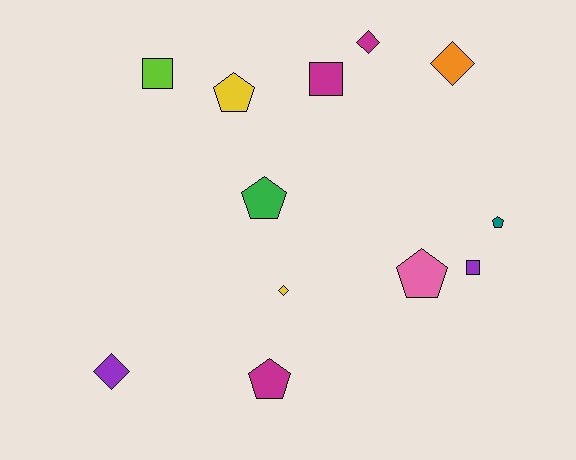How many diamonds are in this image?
There are 4 diamonds.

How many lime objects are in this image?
There is 1 lime object.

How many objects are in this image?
There are 12 objects.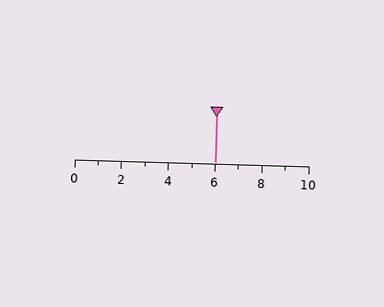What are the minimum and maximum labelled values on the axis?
The axis runs from 0 to 10.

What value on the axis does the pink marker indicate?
The marker indicates approximately 6.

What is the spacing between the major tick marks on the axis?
The major ticks are spaced 2 apart.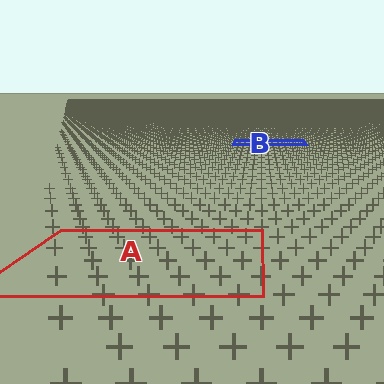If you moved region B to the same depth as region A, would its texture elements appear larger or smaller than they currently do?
They would appear larger. At a closer depth, the same texture elements are projected at a bigger on-screen size.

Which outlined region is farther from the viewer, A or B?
Region B is farther from the viewer — the texture elements inside it appear smaller and more densely packed.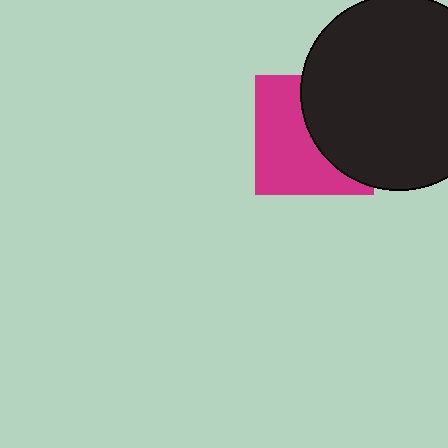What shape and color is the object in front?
The object in front is a black circle.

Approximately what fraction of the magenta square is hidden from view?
Roughly 45% of the magenta square is hidden behind the black circle.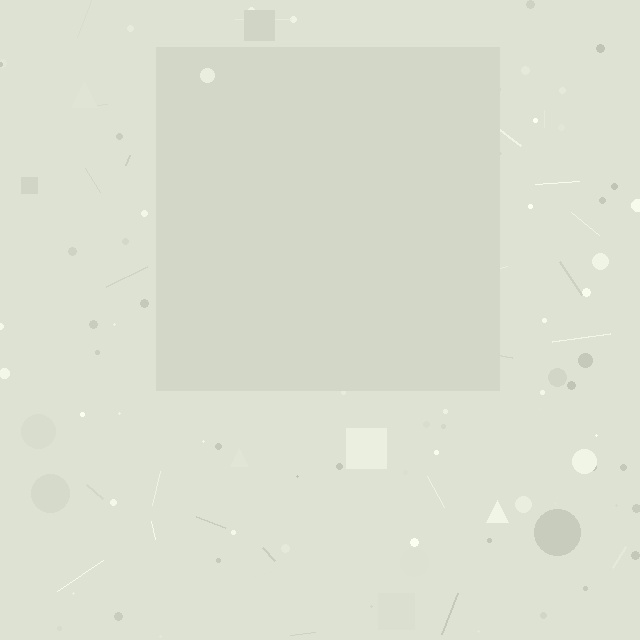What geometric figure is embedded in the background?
A square is embedded in the background.